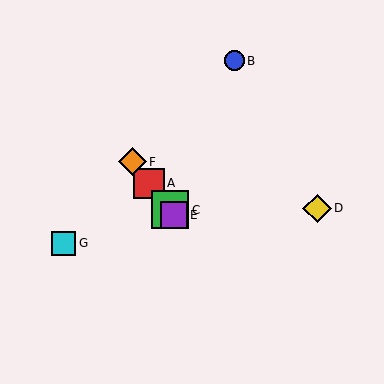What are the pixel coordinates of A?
Object A is at (149, 183).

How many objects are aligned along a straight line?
4 objects (A, C, E, F) are aligned along a straight line.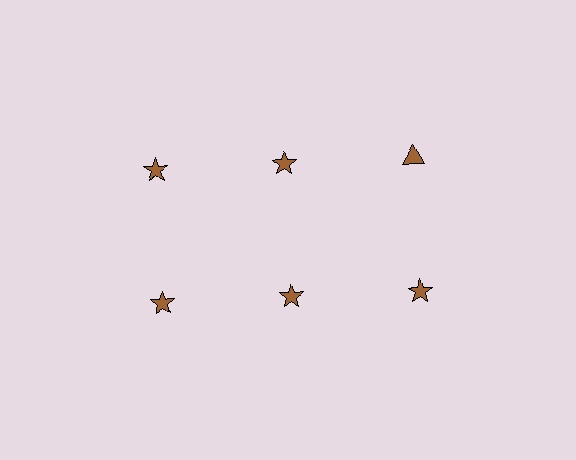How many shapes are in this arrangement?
There are 6 shapes arranged in a grid pattern.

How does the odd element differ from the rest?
It has a different shape: triangle instead of star.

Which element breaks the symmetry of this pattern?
The brown triangle in the top row, center column breaks the symmetry. All other shapes are brown stars.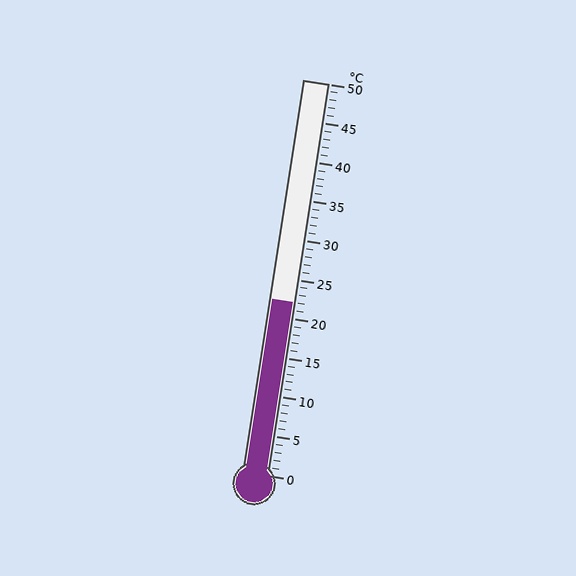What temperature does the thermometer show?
The thermometer shows approximately 22°C.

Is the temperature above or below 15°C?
The temperature is above 15°C.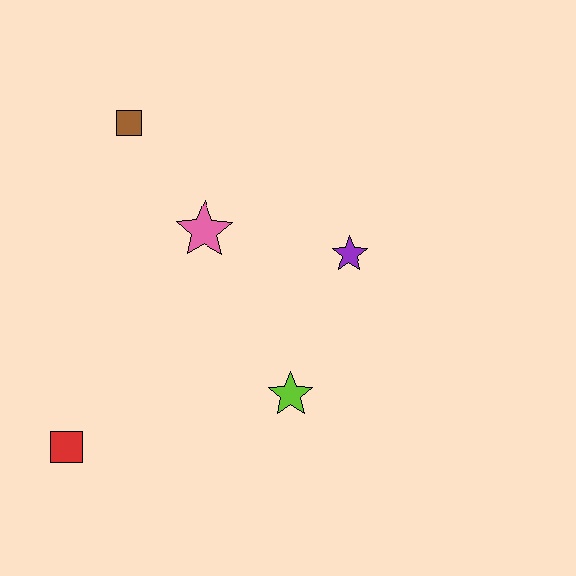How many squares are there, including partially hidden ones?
There are 2 squares.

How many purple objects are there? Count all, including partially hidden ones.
There is 1 purple object.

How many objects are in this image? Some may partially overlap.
There are 5 objects.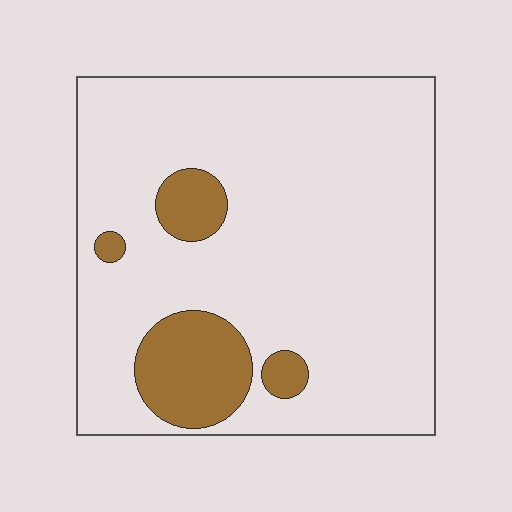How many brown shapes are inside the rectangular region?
4.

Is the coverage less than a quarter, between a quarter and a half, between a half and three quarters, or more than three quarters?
Less than a quarter.